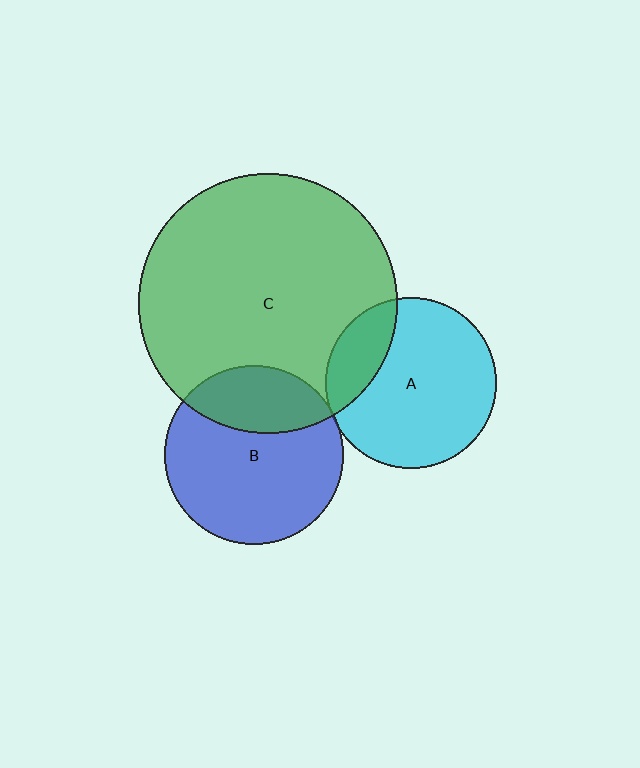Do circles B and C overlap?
Yes.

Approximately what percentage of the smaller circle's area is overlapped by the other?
Approximately 30%.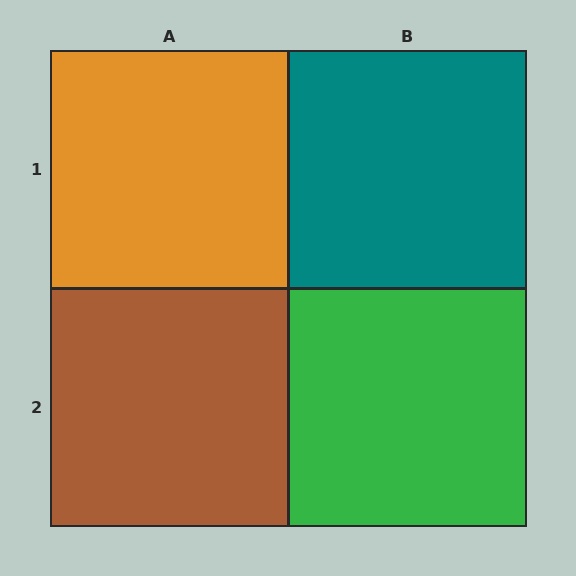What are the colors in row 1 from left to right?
Orange, teal.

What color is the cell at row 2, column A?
Brown.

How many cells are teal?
1 cell is teal.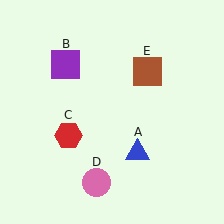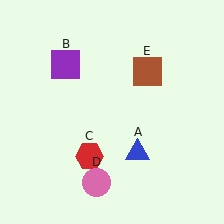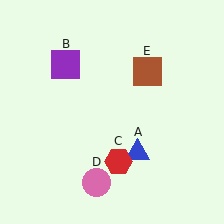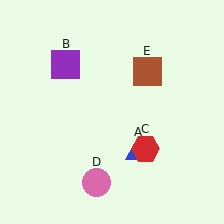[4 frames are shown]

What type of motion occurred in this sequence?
The red hexagon (object C) rotated counterclockwise around the center of the scene.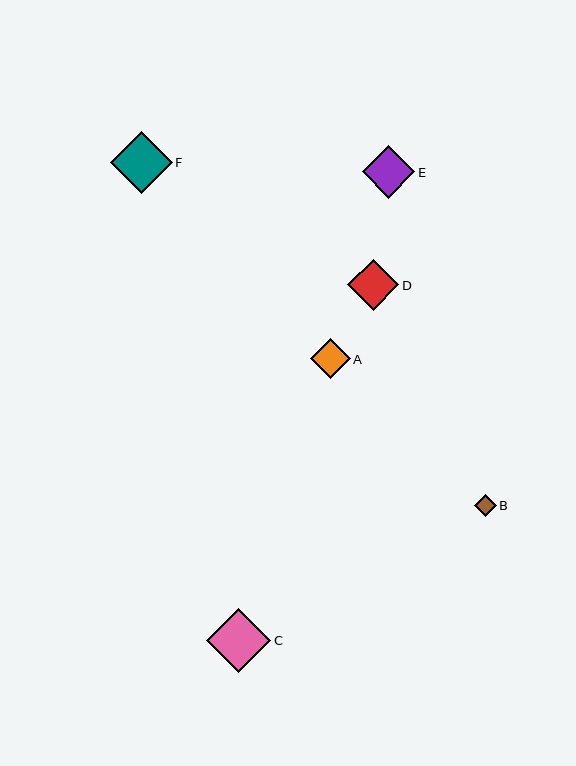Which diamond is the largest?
Diamond C is the largest with a size of approximately 64 pixels.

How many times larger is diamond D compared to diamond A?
Diamond D is approximately 1.3 times the size of diamond A.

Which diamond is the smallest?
Diamond B is the smallest with a size of approximately 21 pixels.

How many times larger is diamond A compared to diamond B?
Diamond A is approximately 1.8 times the size of diamond B.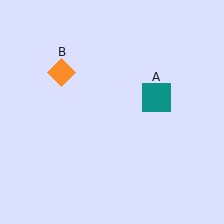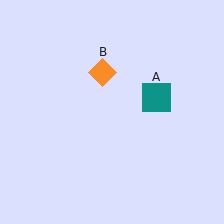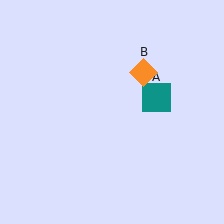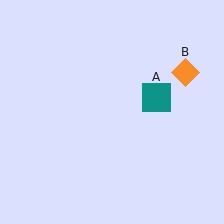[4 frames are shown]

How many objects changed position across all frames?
1 object changed position: orange diamond (object B).